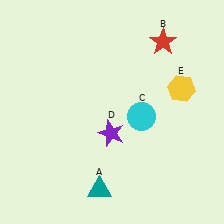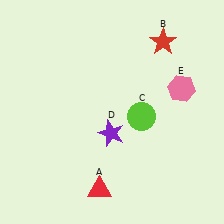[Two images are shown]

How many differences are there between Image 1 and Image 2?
There are 3 differences between the two images.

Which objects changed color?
A changed from teal to red. C changed from cyan to lime. E changed from yellow to pink.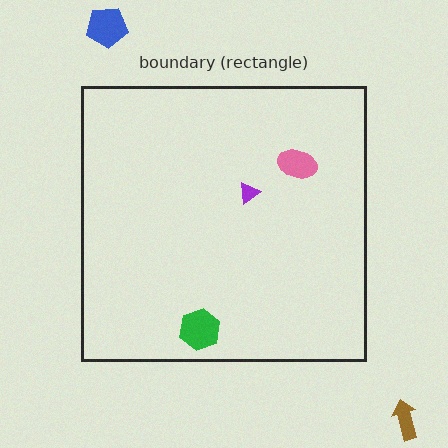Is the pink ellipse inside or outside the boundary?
Inside.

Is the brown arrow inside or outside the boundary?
Outside.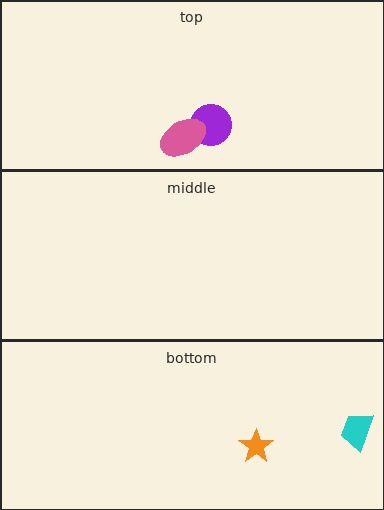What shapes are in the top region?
The purple circle, the pink ellipse.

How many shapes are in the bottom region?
2.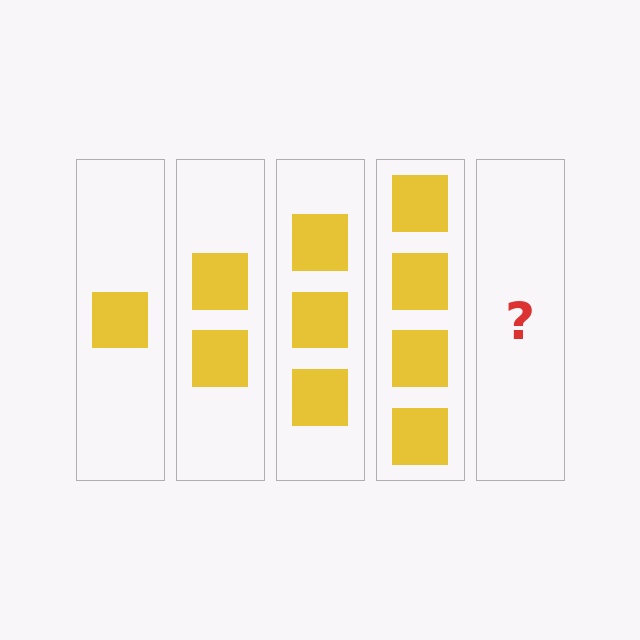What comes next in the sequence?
The next element should be 5 squares.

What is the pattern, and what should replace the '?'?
The pattern is that each step adds one more square. The '?' should be 5 squares.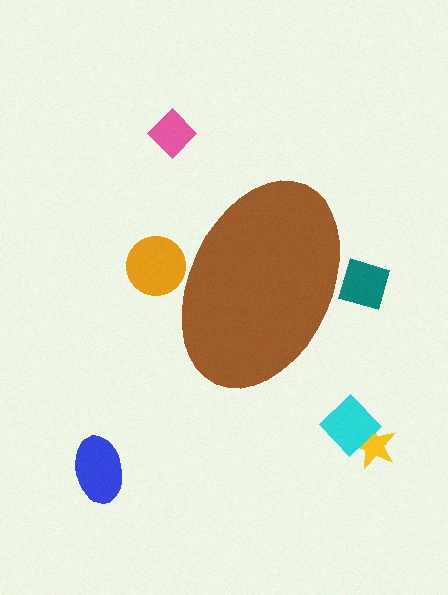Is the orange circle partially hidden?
Yes, the orange circle is partially hidden behind the brown ellipse.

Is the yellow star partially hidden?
No, the yellow star is fully visible.